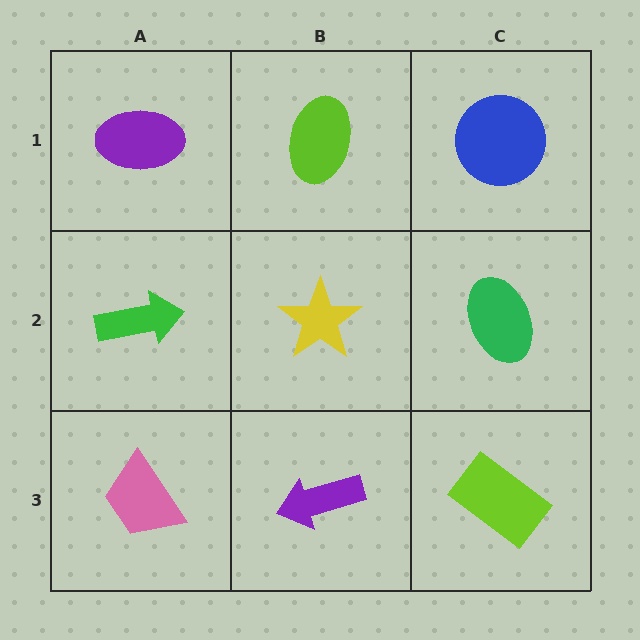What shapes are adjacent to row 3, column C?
A green ellipse (row 2, column C), a purple arrow (row 3, column B).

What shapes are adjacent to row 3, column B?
A yellow star (row 2, column B), a pink trapezoid (row 3, column A), a lime rectangle (row 3, column C).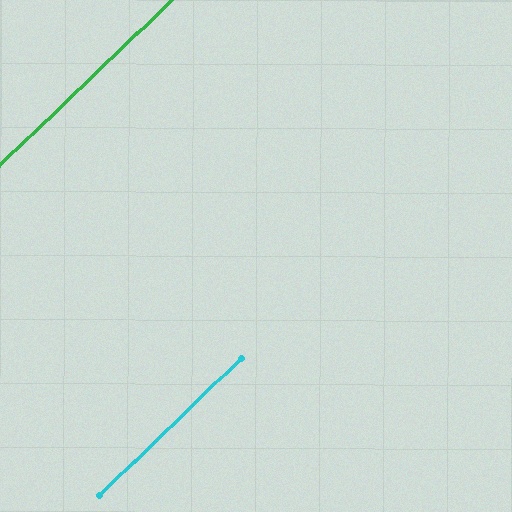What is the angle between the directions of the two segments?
Approximately 0 degrees.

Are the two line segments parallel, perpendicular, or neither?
Parallel — their directions differ by only 0.4°.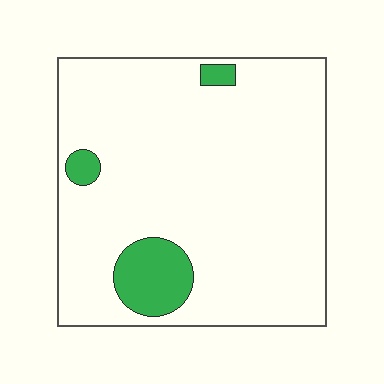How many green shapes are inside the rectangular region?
3.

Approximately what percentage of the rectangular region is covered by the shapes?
Approximately 10%.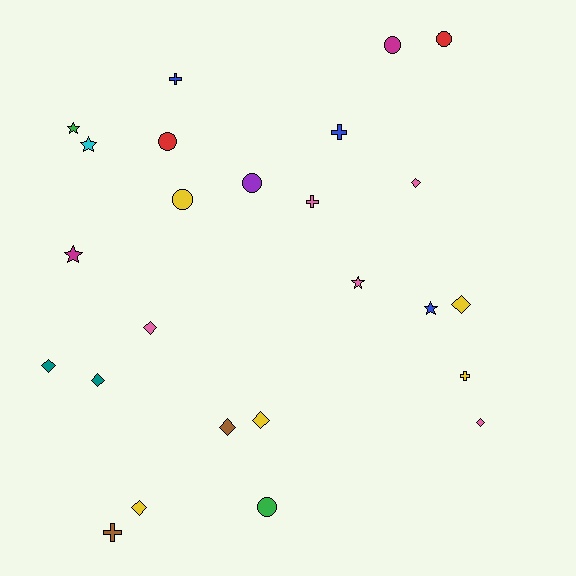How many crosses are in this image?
There are 5 crosses.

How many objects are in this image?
There are 25 objects.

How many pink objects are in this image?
There are 5 pink objects.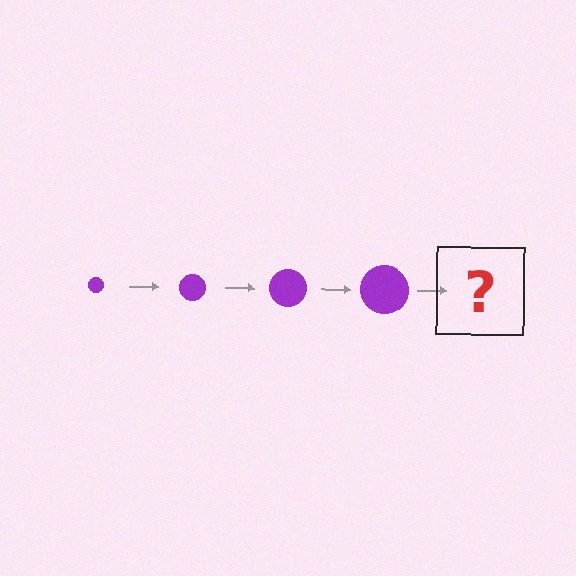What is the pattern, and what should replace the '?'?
The pattern is that the circle gets progressively larger each step. The '?' should be a purple circle, larger than the previous one.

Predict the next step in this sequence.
The next step is a purple circle, larger than the previous one.